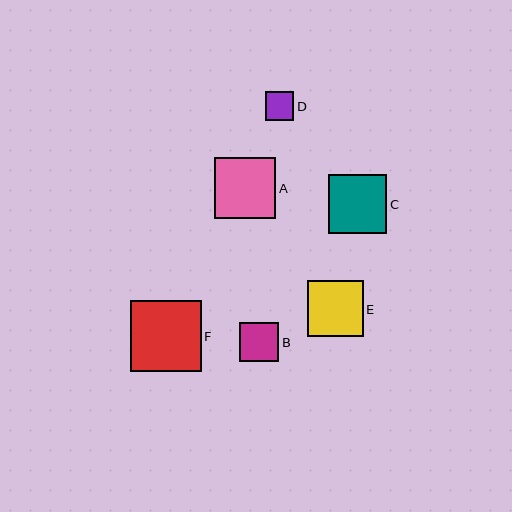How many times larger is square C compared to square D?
Square C is approximately 2.0 times the size of square D.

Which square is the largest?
Square F is the largest with a size of approximately 71 pixels.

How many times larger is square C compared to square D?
Square C is approximately 2.0 times the size of square D.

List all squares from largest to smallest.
From largest to smallest: F, A, C, E, B, D.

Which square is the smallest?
Square D is the smallest with a size of approximately 29 pixels.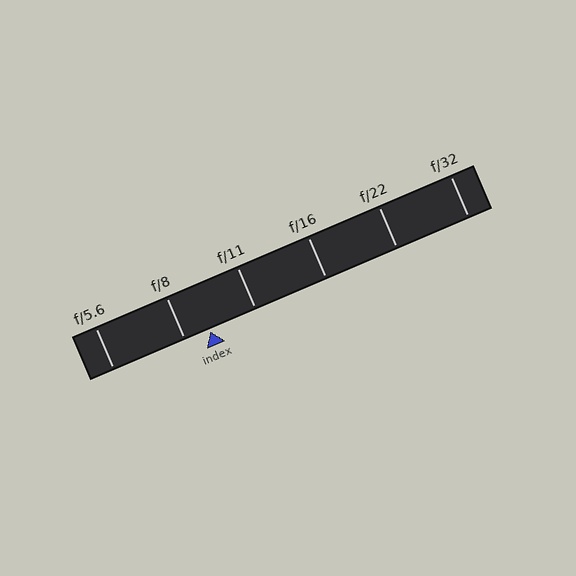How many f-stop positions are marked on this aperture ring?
There are 6 f-stop positions marked.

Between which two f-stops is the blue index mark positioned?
The index mark is between f/8 and f/11.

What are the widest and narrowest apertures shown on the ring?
The widest aperture shown is f/5.6 and the narrowest is f/32.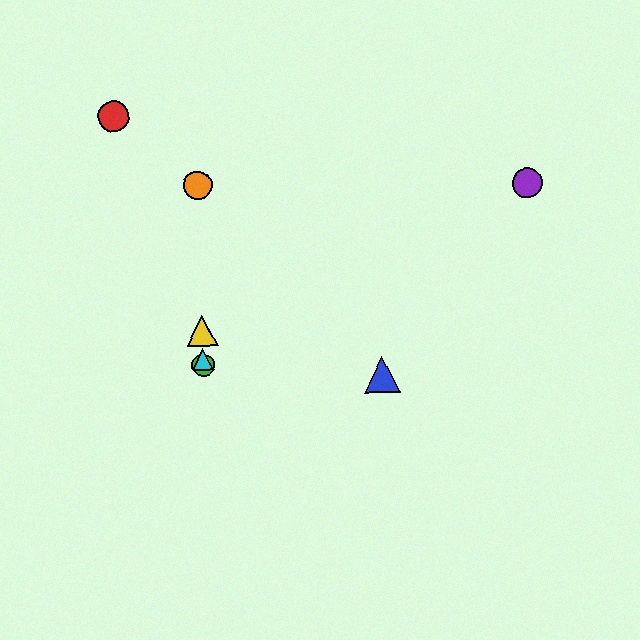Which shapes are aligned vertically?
The green circle, the yellow triangle, the orange circle, the cyan triangle are aligned vertically.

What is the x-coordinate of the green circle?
The green circle is at x≈203.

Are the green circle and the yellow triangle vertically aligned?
Yes, both are at x≈203.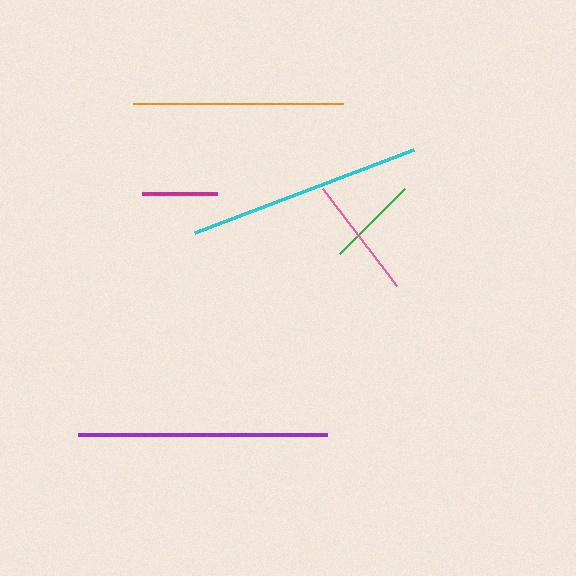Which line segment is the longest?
The purple line is the longest at approximately 249 pixels.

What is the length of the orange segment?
The orange segment is approximately 210 pixels long.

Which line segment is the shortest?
The magenta line is the shortest at approximately 75 pixels.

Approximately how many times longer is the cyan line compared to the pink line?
The cyan line is approximately 1.9 times the length of the pink line.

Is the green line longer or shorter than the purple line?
The purple line is longer than the green line.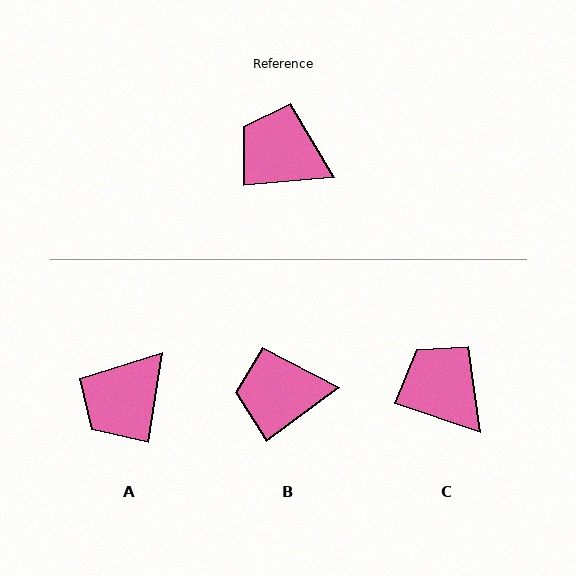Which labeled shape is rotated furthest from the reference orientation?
A, about 76 degrees away.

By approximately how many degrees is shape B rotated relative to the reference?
Approximately 32 degrees counter-clockwise.